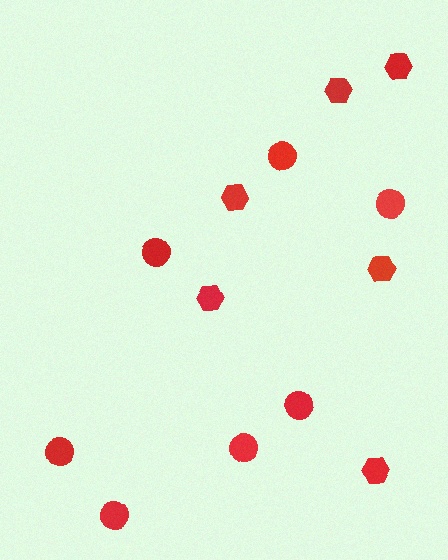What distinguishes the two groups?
There are 2 groups: one group of hexagons (6) and one group of circles (7).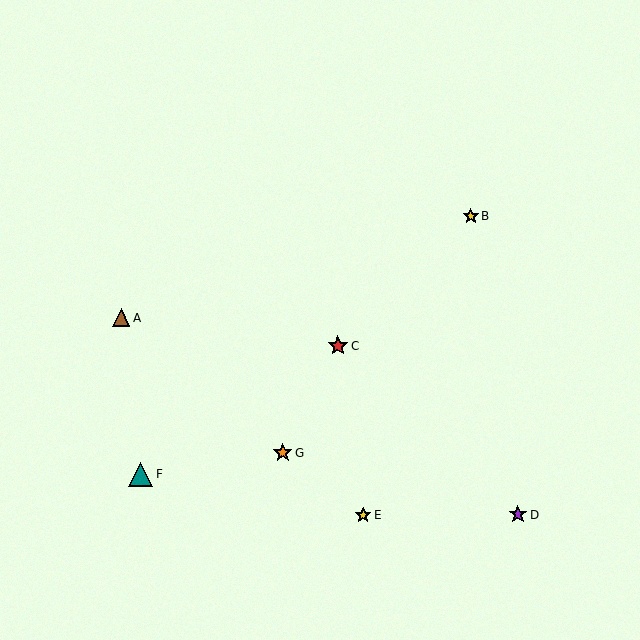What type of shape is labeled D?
Shape D is a purple star.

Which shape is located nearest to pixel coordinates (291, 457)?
The orange star (labeled G) at (283, 453) is nearest to that location.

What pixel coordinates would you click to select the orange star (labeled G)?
Click at (283, 453) to select the orange star G.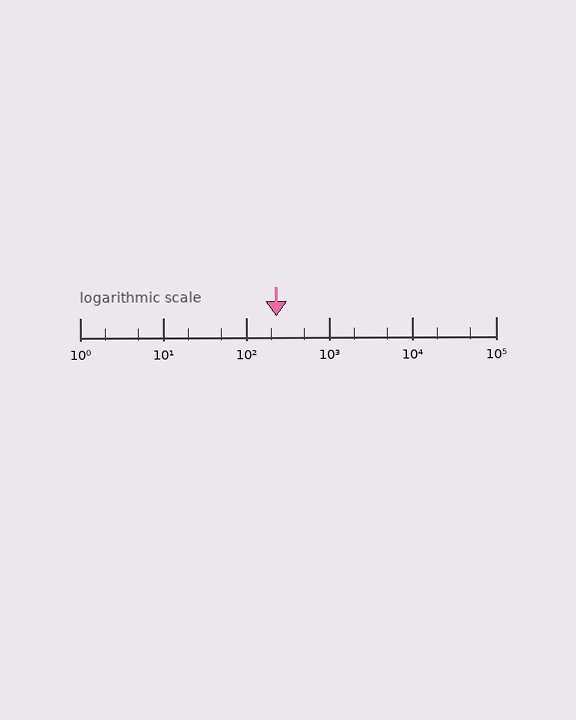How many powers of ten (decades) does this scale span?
The scale spans 5 decades, from 1 to 100000.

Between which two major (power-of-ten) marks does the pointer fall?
The pointer is between 100 and 1000.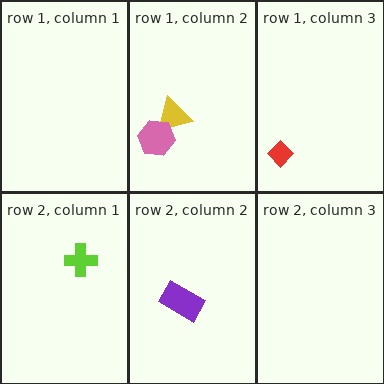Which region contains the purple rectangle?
The row 2, column 2 region.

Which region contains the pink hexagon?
The row 1, column 2 region.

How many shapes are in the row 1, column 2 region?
2.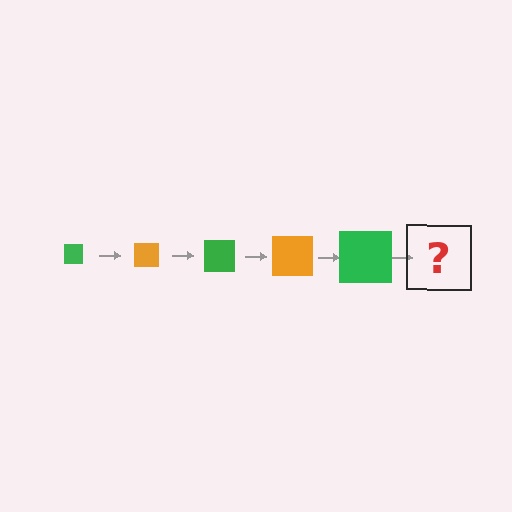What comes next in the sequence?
The next element should be an orange square, larger than the previous one.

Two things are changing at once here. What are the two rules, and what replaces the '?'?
The two rules are that the square grows larger each step and the color cycles through green and orange. The '?' should be an orange square, larger than the previous one.